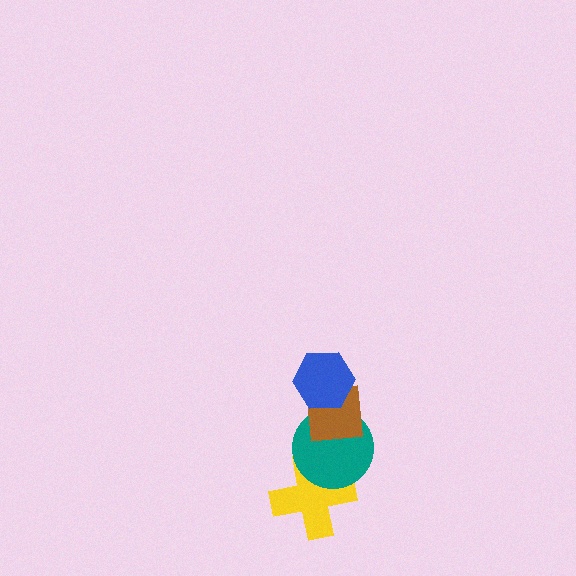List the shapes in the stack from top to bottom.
From top to bottom: the blue hexagon, the brown square, the teal circle, the yellow cross.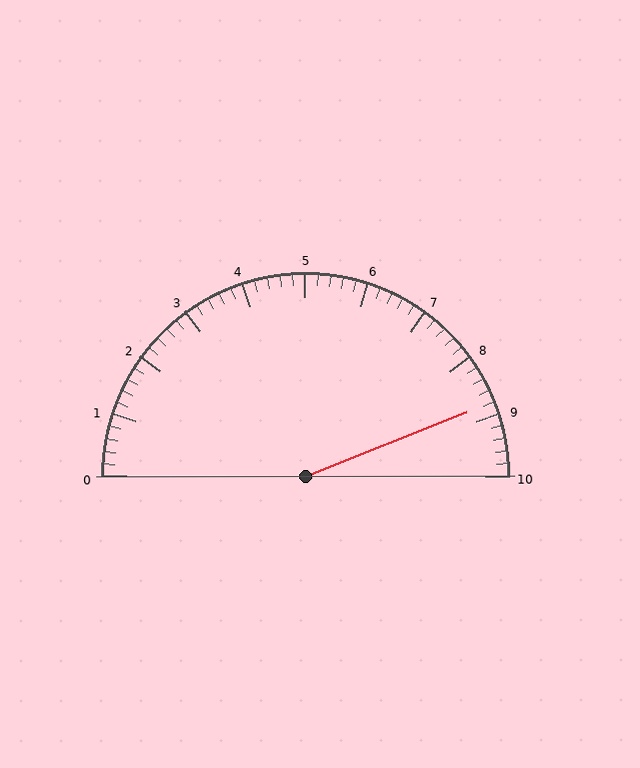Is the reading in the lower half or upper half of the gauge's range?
The reading is in the upper half of the range (0 to 10).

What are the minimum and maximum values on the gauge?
The gauge ranges from 0 to 10.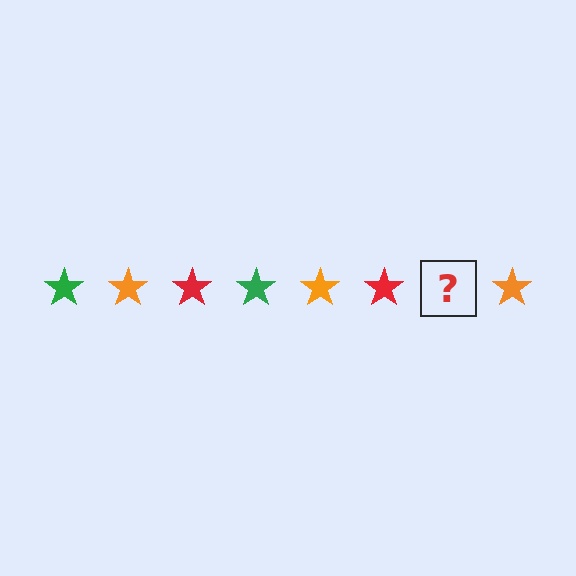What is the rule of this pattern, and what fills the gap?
The rule is that the pattern cycles through green, orange, red stars. The gap should be filled with a green star.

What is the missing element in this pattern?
The missing element is a green star.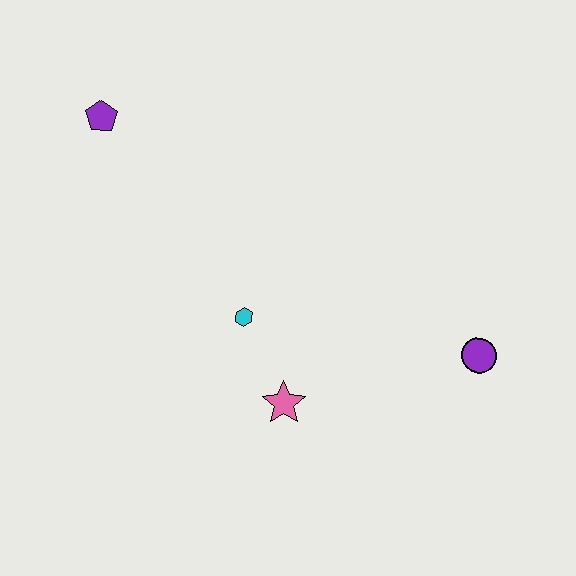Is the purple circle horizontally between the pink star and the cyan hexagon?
No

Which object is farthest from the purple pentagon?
The purple circle is farthest from the purple pentagon.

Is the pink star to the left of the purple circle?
Yes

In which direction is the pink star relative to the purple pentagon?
The pink star is below the purple pentagon.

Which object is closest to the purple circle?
The pink star is closest to the purple circle.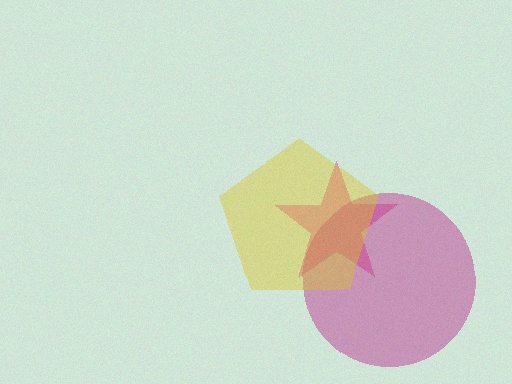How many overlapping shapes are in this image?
There are 3 overlapping shapes in the image.